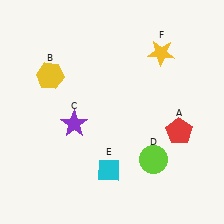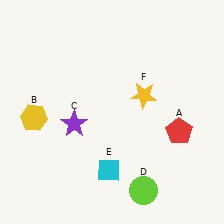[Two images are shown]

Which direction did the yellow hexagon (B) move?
The yellow hexagon (B) moved down.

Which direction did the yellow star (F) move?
The yellow star (F) moved down.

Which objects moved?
The objects that moved are: the yellow hexagon (B), the lime circle (D), the yellow star (F).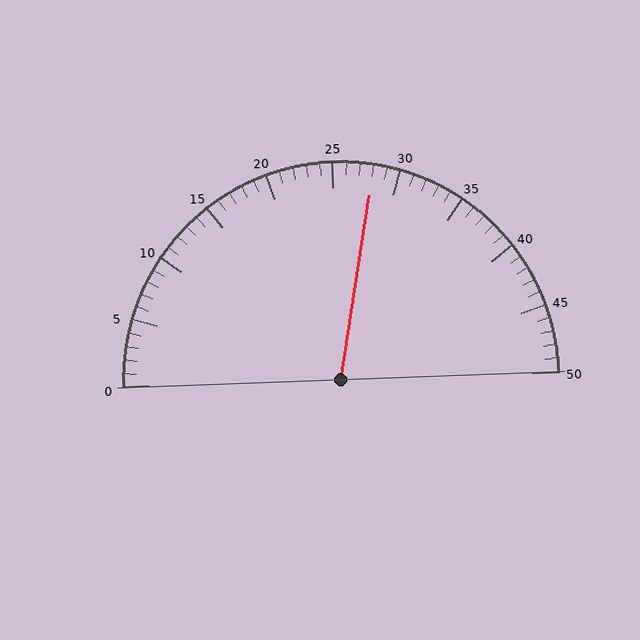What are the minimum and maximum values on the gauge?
The gauge ranges from 0 to 50.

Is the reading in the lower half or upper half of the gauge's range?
The reading is in the upper half of the range (0 to 50).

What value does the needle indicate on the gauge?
The needle indicates approximately 28.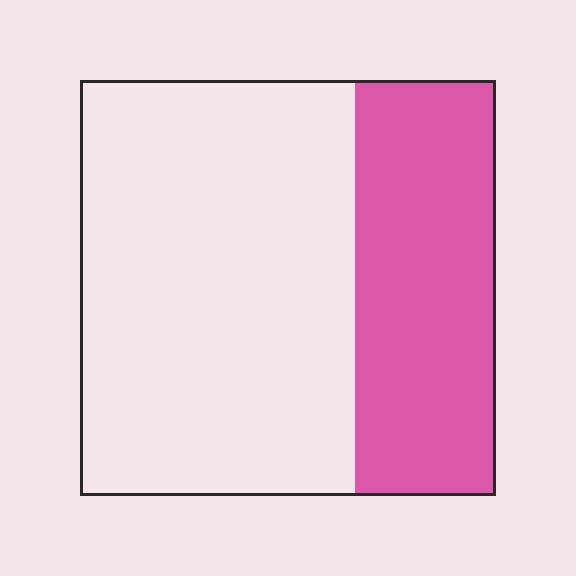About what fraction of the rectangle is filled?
About one third (1/3).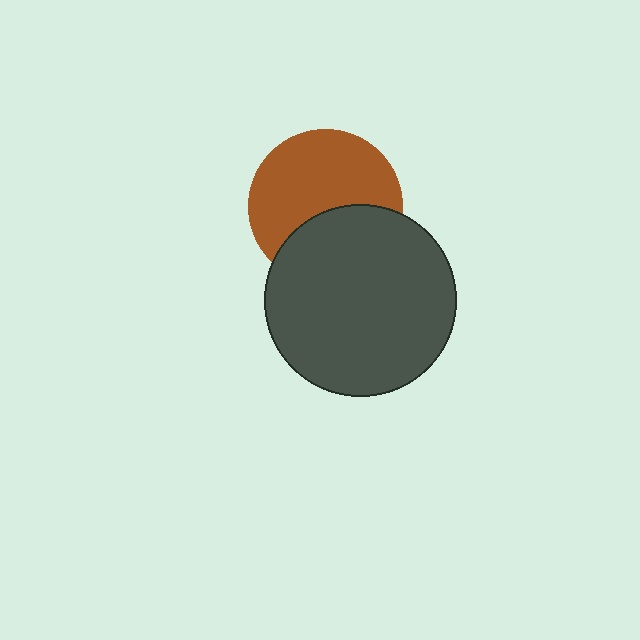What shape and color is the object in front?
The object in front is a dark gray circle.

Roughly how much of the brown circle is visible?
About half of it is visible (roughly 62%).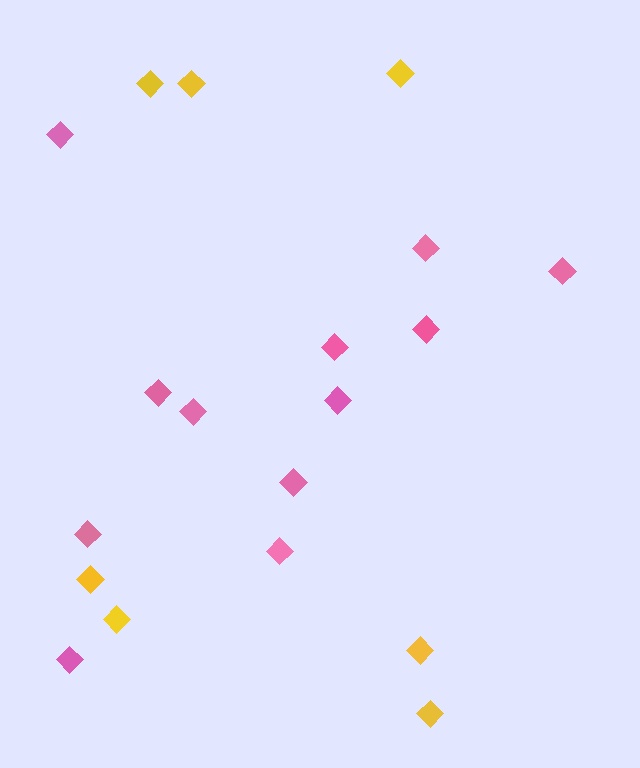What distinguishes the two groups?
There are 2 groups: one group of yellow diamonds (7) and one group of pink diamonds (12).